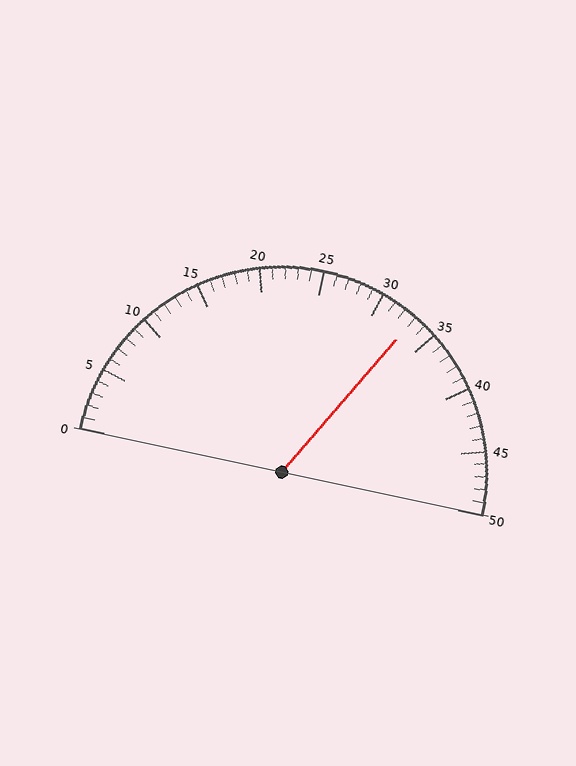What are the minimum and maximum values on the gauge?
The gauge ranges from 0 to 50.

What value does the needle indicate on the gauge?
The needle indicates approximately 33.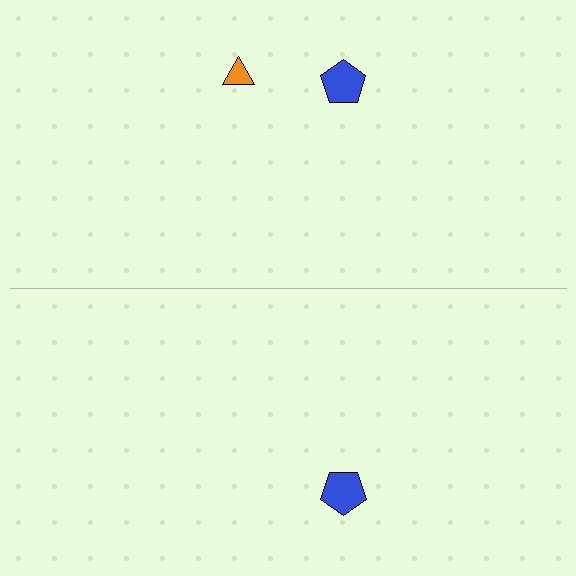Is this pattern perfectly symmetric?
No, the pattern is not perfectly symmetric. A orange triangle is missing from the bottom side.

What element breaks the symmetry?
A orange triangle is missing from the bottom side.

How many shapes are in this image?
There are 3 shapes in this image.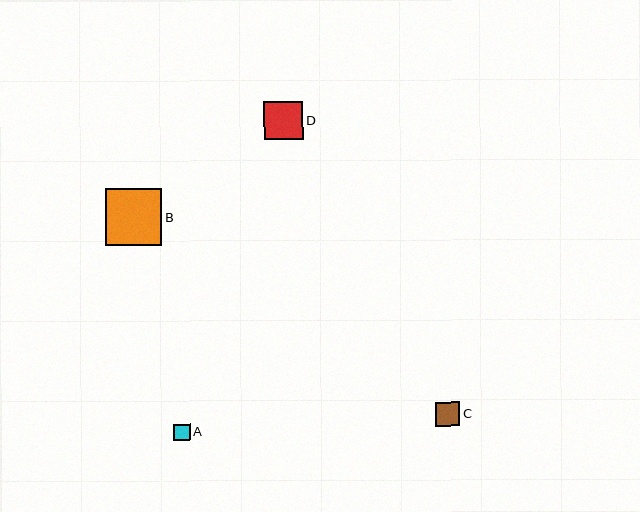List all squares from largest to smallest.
From largest to smallest: B, D, C, A.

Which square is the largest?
Square B is the largest with a size of approximately 57 pixels.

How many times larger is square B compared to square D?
Square B is approximately 1.5 times the size of square D.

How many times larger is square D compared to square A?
Square D is approximately 2.4 times the size of square A.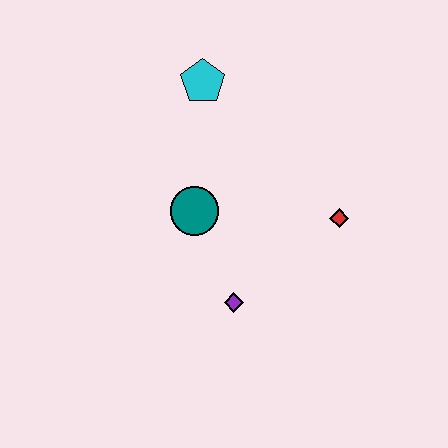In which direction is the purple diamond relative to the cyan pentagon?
The purple diamond is below the cyan pentagon.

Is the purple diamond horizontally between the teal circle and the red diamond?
Yes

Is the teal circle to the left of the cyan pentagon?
Yes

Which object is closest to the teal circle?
The purple diamond is closest to the teal circle.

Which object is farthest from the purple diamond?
The cyan pentagon is farthest from the purple diamond.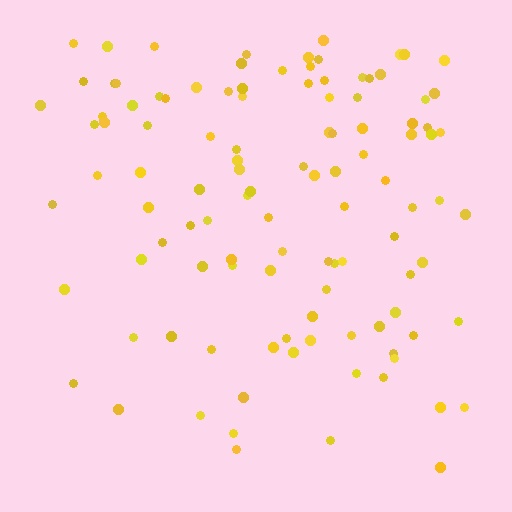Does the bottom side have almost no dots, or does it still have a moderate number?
Still a moderate number, just noticeably fewer than the top.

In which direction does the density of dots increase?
From bottom to top, with the top side densest.